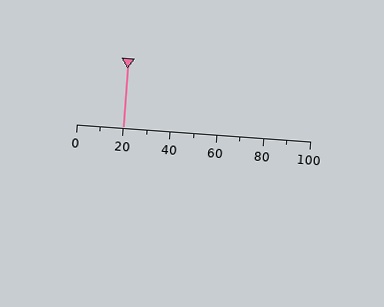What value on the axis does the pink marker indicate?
The marker indicates approximately 20.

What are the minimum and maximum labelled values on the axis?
The axis runs from 0 to 100.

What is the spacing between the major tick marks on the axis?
The major ticks are spaced 20 apart.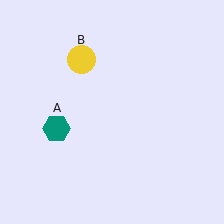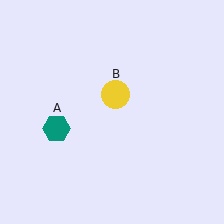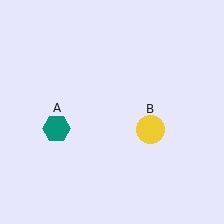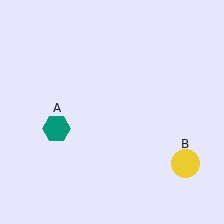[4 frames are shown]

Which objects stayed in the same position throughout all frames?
Teal hexagon (object A) remained stationary.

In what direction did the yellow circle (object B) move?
The yellow circle (object B) moved down and to the right.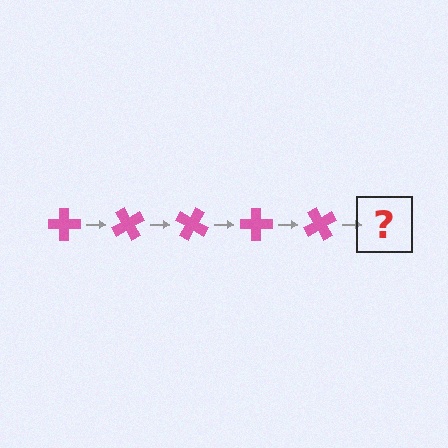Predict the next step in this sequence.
The next step is a pink cross rotated 300 degrees.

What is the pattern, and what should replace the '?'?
The pattern is that the cross rotates 60 degrees each step. The '?' should be a pink cross rotated 300 degrees.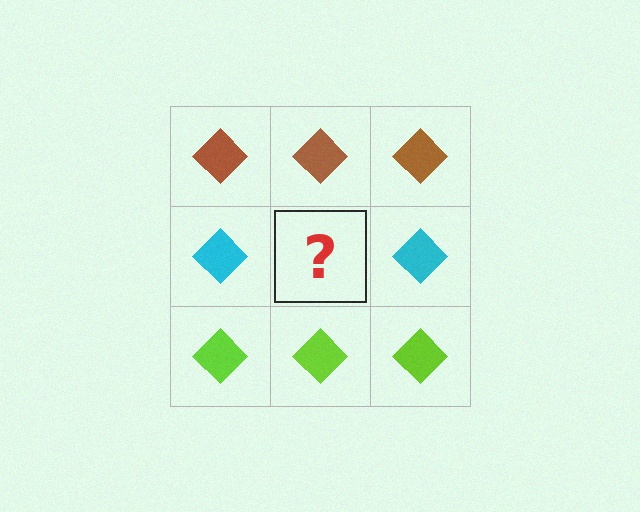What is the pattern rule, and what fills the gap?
The rule is that each row has a consistent color. The gap should be filled with a cyan diamond.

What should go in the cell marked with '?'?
The missing cell should contain a cyan diamond.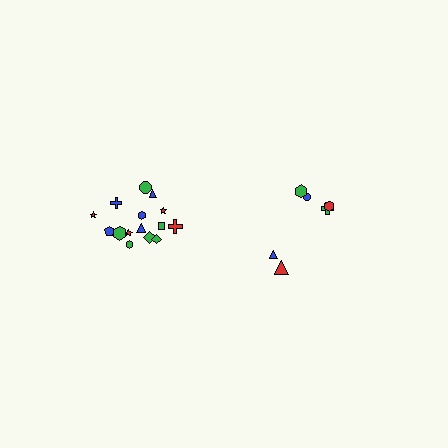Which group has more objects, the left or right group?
The left group.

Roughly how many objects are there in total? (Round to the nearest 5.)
Roughly 20 objects in total.